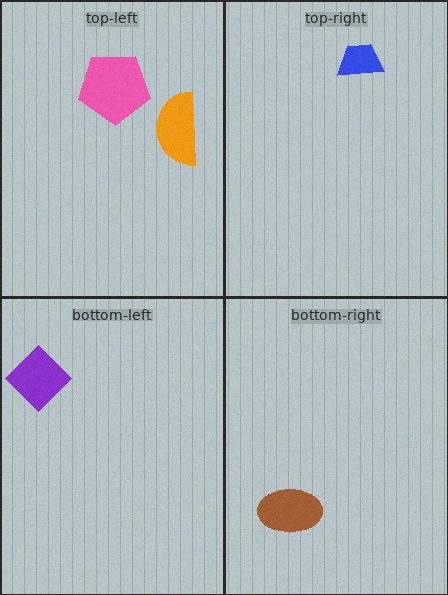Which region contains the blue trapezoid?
The top-right region.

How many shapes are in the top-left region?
2.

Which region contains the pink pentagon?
The top-left region.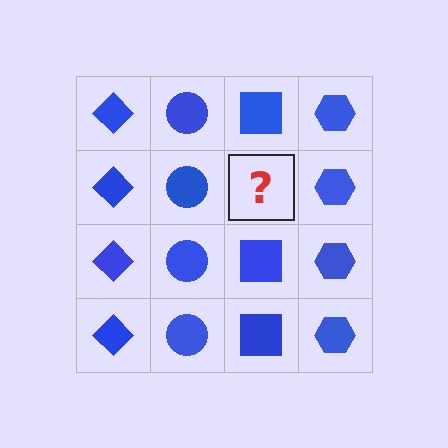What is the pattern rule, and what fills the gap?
The rule is that each column has a consistent shape. The gap should be filled with a blue square.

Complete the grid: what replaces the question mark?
The question mark should be replaced with a blue square.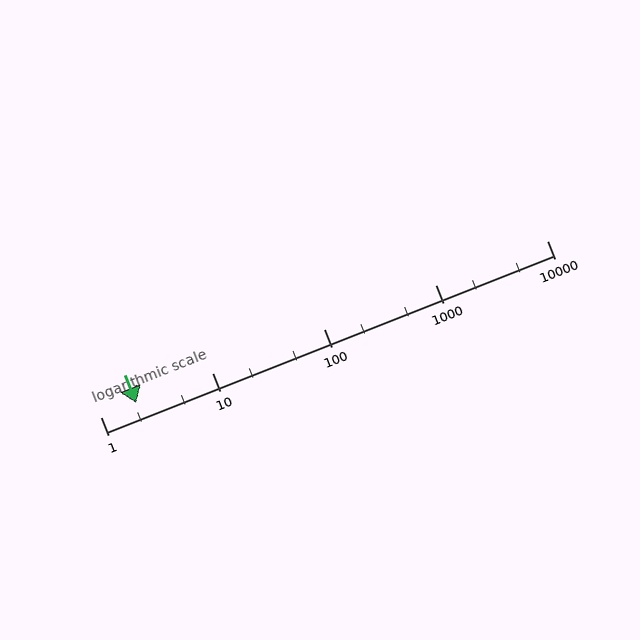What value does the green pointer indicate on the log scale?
The pointer indicates approximately 2.1.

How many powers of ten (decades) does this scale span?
The scale spans 4 decades, from 1 to 10000.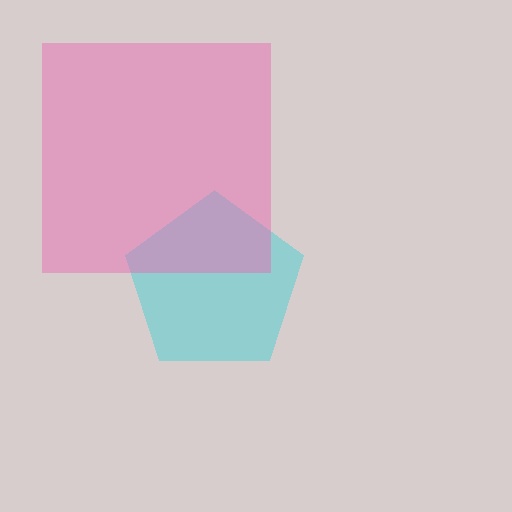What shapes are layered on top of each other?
The layered shapes are: a cyan pentagon, a pink square.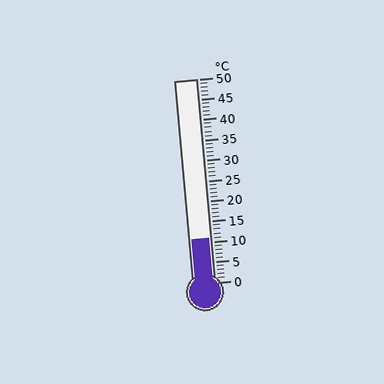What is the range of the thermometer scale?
The thermometer scale ranges from 0°C to 50°C.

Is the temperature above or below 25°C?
The temperature is below 25°C.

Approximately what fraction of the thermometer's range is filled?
The thermometer is filled to approximately 20% of its range.